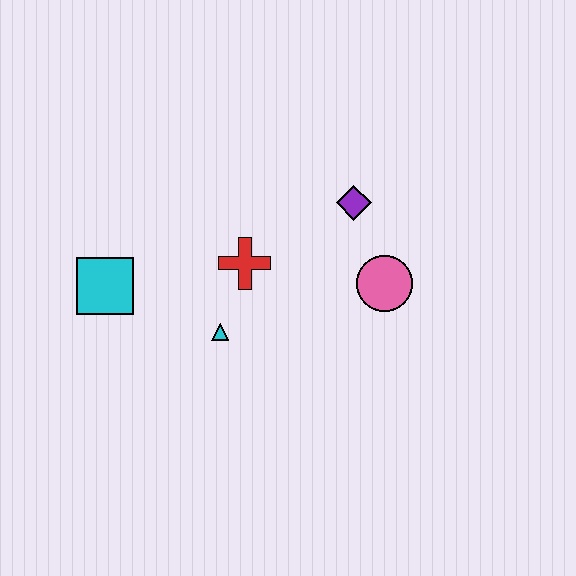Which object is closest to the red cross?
The cyan triangle is closest to the red cross.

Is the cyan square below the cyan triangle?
No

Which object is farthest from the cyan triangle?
The purple diamond is farthest from the cyan triangle.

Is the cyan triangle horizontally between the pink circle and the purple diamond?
No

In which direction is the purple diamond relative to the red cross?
The purple diamond is to the right of the red cross.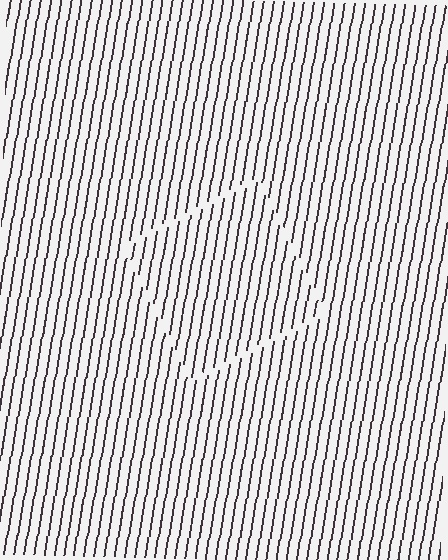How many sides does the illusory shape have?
4 sides — the line-ends trace a square.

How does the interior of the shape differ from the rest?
The interior of the shape contains the same grating, shifted by half a period — the contour is defined by the phase discontinuity where line-ends from the inner and outer gratings abut.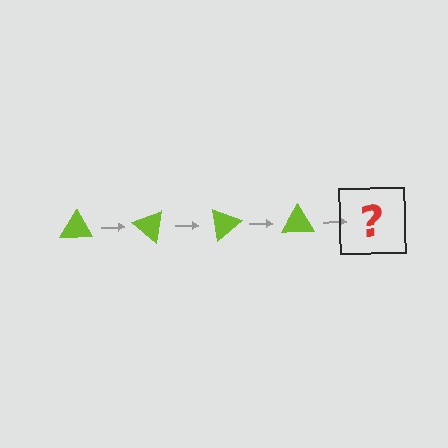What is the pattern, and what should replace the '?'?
The pattern is that the triangle rotates 40 degrees each step. The '?' should be a lime triangle rotated 160 degrees.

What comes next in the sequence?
The next element should be a lime triangle rotated 160 degrees.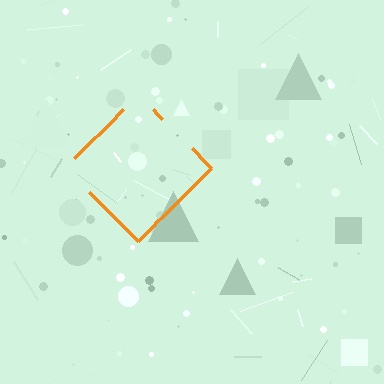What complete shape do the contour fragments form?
The contour fragments form a diamond.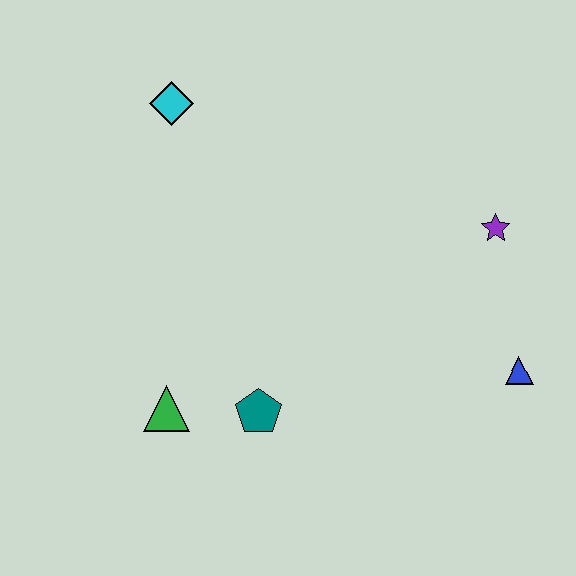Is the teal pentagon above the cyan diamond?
No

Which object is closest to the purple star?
The blue triangle is closest to the purple star.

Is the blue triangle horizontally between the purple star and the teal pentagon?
No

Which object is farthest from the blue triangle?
The cyan diamond is farthest from the blue triangle.